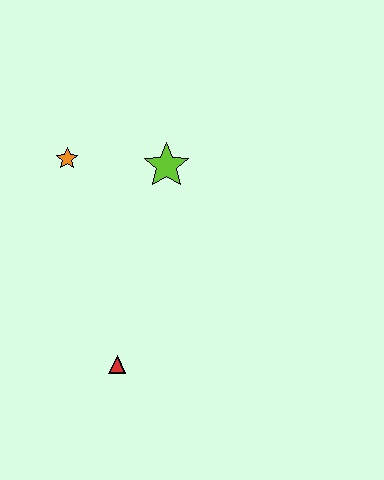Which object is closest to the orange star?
The lime star is closest to the orange star.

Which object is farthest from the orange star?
The red triangle is farthest from the orange star.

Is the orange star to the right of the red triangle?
No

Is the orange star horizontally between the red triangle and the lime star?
No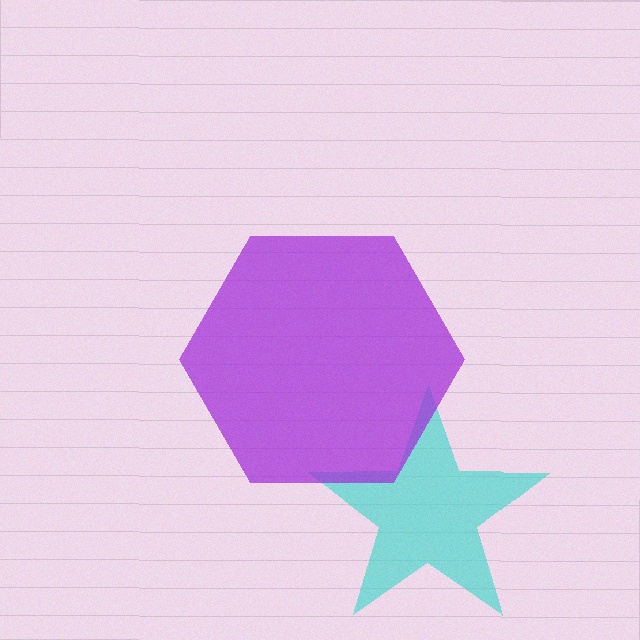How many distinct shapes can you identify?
There are 2 distinct shapes: a cyan star, a purple hexagon.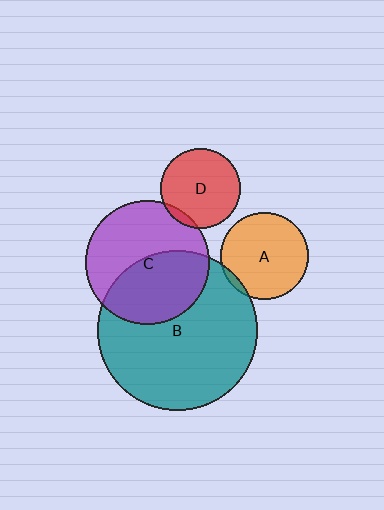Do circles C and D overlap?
Yes.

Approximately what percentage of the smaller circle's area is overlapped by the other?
Approximately 5%.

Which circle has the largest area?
Circle B (teal).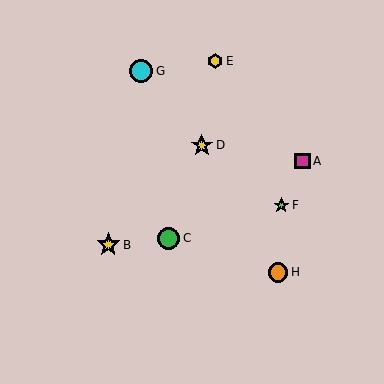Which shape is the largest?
The yellow star (labeled B) is the largest.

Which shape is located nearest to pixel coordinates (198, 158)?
The yellow star (labeled D) at (202, 145) is nearest to that location.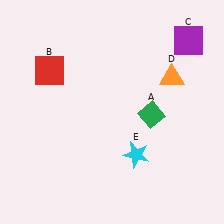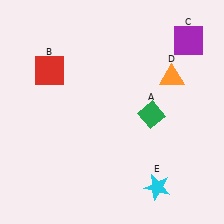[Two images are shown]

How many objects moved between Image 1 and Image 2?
1 object moved between the two images.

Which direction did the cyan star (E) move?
The cyan star (E) moved down.